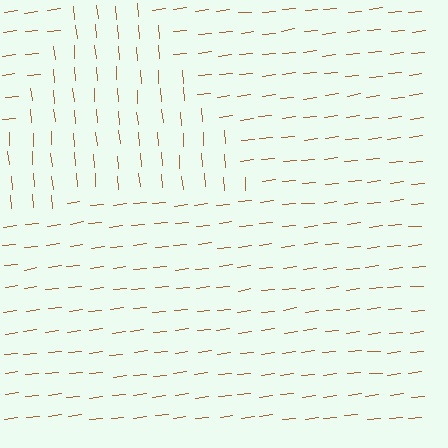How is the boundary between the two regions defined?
The boundary is defined purely by a change in line orientation (approximately 89 degrees difference). All lines are the same color and thickness.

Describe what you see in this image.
The image is filled with small brown line segments. A triangle region in the image has lines oriented differently from the surrounding lines, creating a visible texture boundary.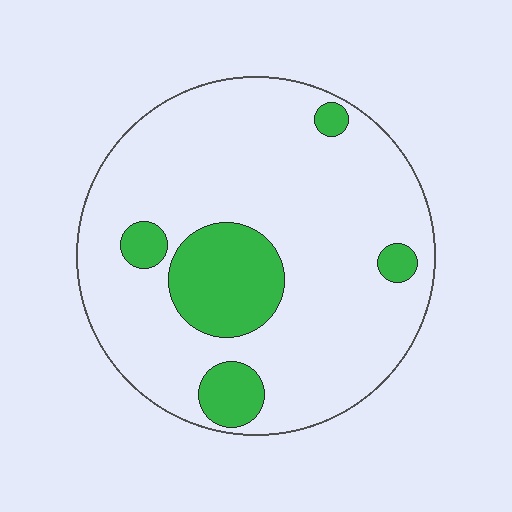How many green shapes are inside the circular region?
5.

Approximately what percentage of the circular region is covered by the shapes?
Approximately 20%.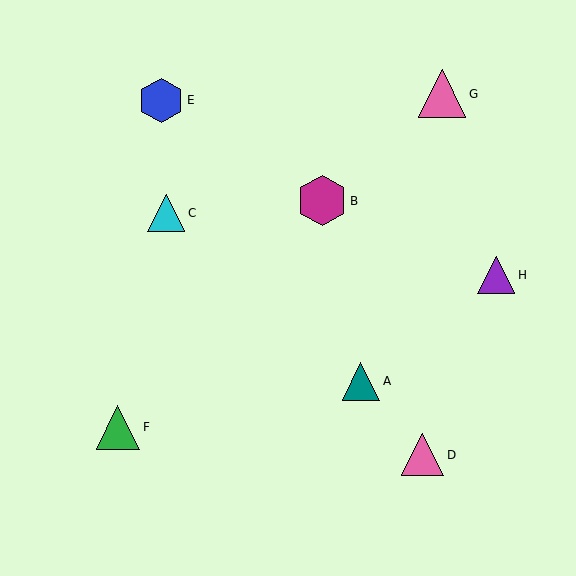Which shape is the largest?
The magenta hexagon (labeled B) is the largest.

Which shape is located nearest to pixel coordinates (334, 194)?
The magenta hexagon (labeled B) at (322, 201) is nearest to that location.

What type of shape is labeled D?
Shape D is a pink triangle.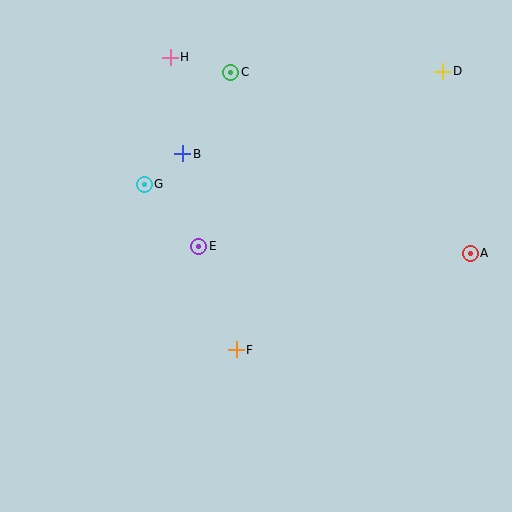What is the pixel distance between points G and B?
The distance between G and B is 49 pixels.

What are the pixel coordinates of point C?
Point C is at (231, 72).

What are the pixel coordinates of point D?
Point D is at (443, 71).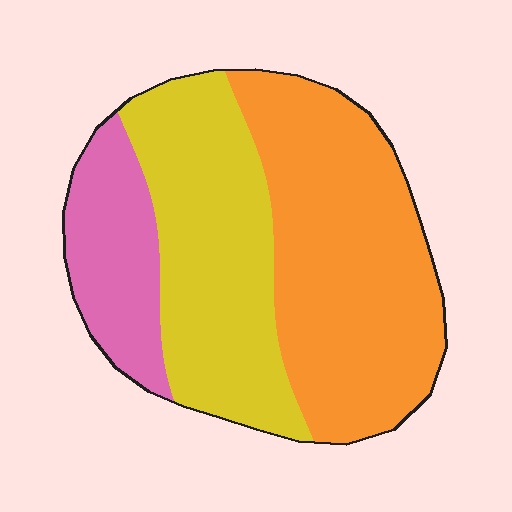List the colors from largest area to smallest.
From largest to smallest: orange, yellow, pink.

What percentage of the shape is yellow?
Yellow covers 36% of the shape.